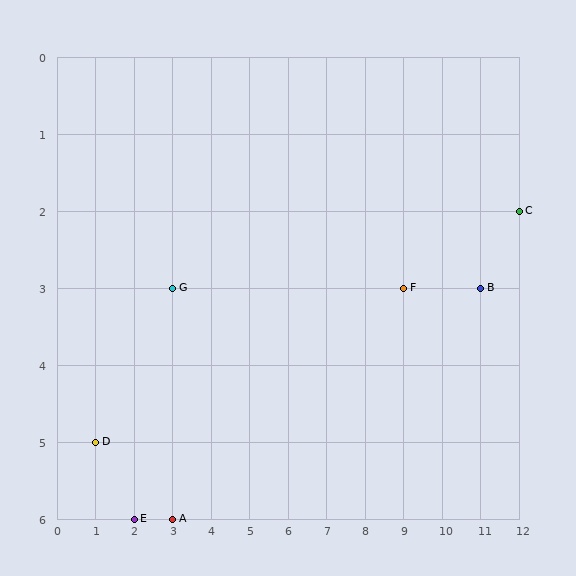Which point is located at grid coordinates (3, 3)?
Point G is at (3, 3).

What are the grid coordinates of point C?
Point C is at grid coordinates (12, 2).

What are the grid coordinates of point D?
Point D is at grid coordinates (1, 5).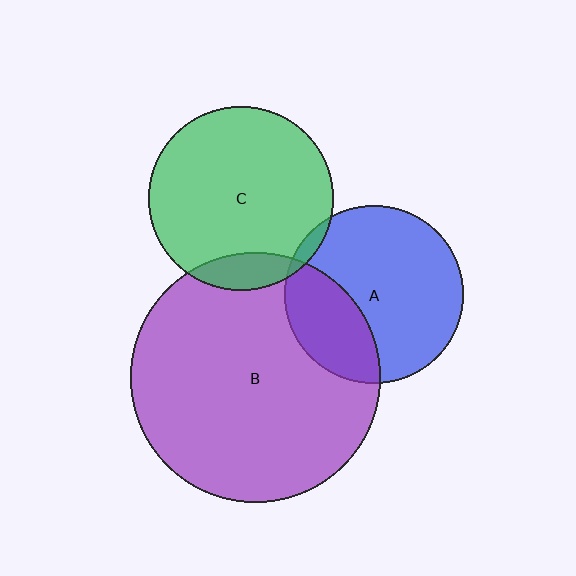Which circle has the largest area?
Circle B (purple).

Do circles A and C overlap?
Yes.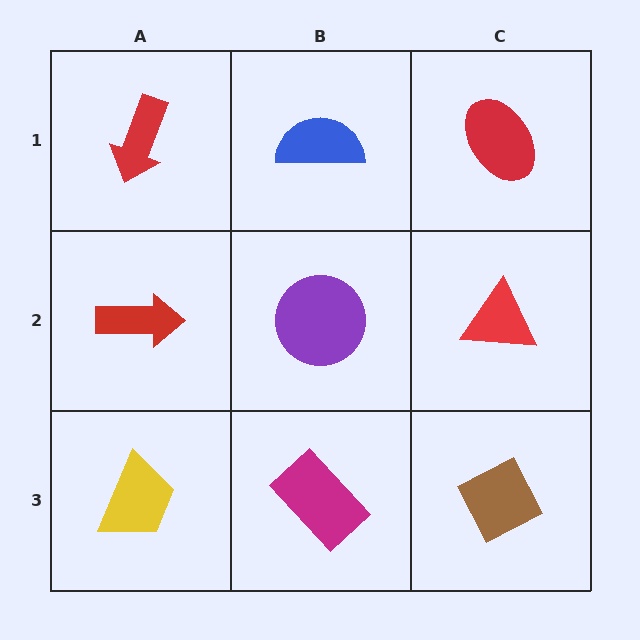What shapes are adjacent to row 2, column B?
A blue semicircle (row 1, column B), a magenta rectangle (row 3, column B), a red arrow (row 2, column A), a red triangle (row 2, column C).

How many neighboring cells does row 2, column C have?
3.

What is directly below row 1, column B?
A purple circle.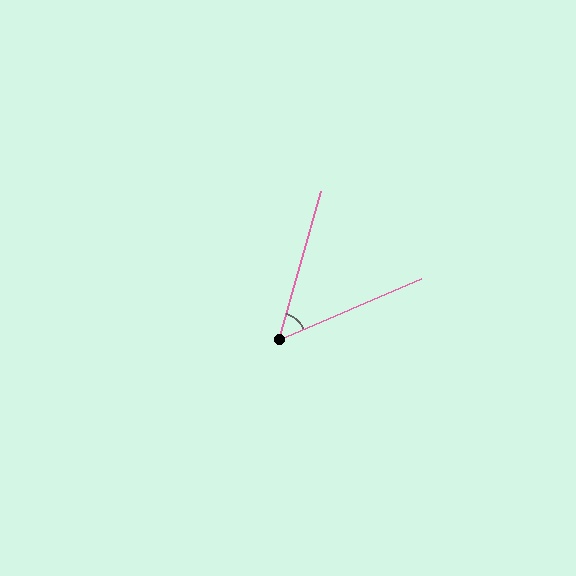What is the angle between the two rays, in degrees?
Approximately 51 degrees.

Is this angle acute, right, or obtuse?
It is acute.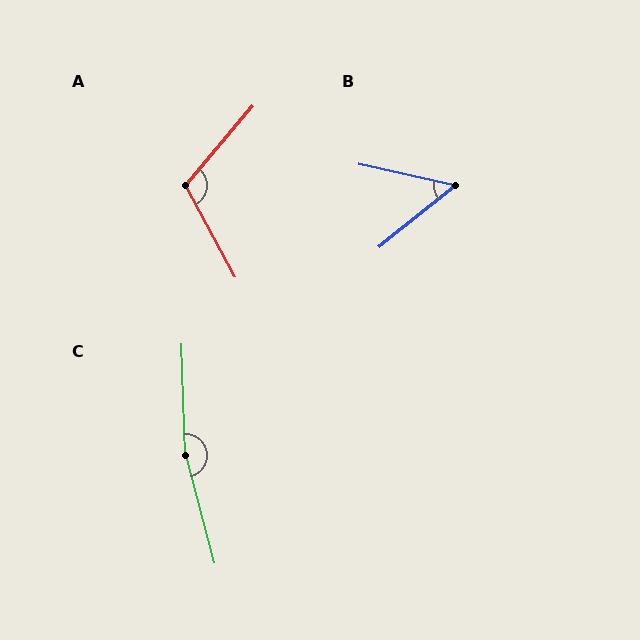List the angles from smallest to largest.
B (51°), A (111°), C (167°).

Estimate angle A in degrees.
Approximately 111 degrees.